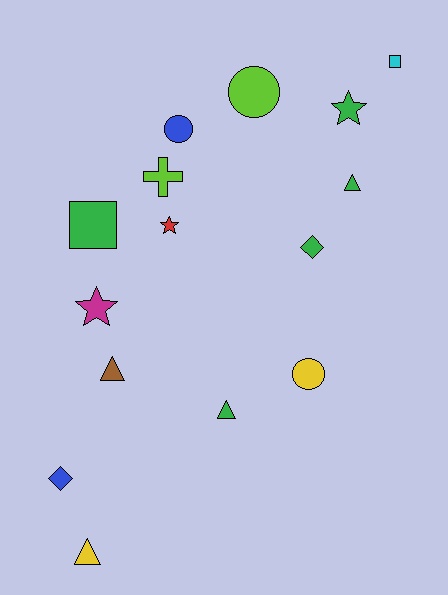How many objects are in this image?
There are 15 objects.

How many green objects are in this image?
There are 5 green objects.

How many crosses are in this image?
There is 1 cross.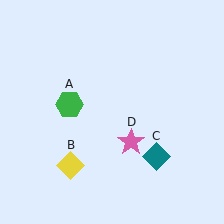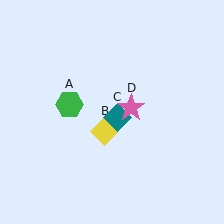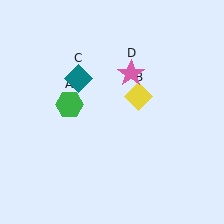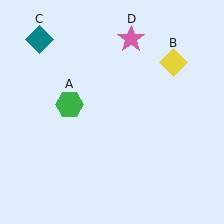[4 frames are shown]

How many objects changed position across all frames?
3 objects changed position: yellow diamond (object B), teal diamond (object C), pink star (object D).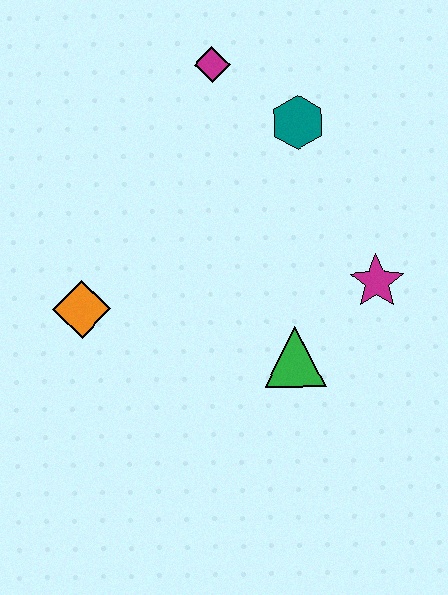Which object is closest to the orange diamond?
The green triangle is closest to the orange diamond.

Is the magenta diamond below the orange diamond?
No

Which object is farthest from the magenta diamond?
The green triangle is farthest from the magenta diamond.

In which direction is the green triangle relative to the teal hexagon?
The green triangle is below the teal hexagon.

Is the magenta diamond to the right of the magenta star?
No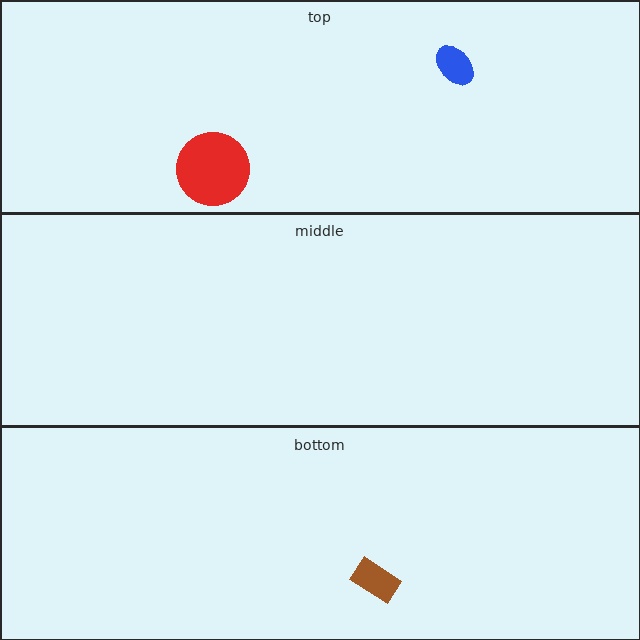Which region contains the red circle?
The top region.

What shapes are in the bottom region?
The brown rectangle.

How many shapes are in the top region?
2.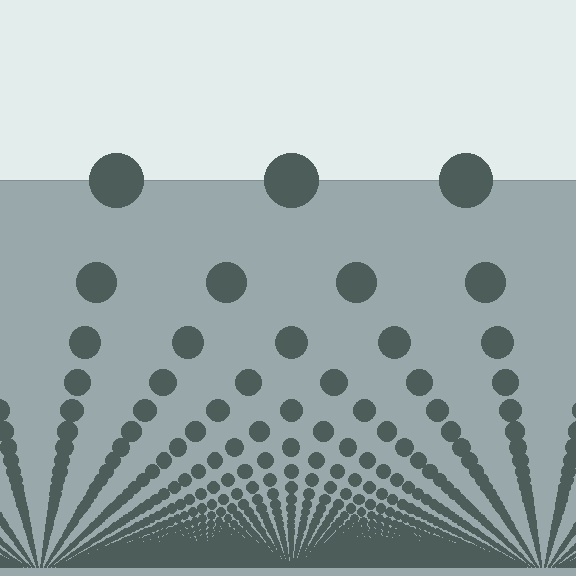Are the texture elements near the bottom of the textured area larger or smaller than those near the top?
Smaller. The gradient is inverted — elements near the bottom are smaller and denser.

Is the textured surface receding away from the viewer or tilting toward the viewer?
The surface appears to tilt toward the viewer. Texture elements get larger and sparser toward the top.